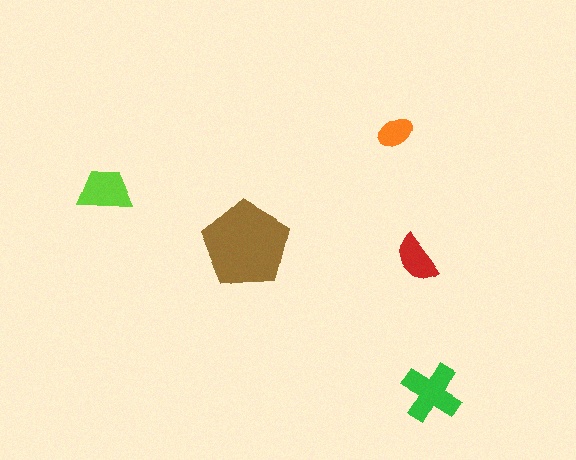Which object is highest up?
The orange ellipse is topmost.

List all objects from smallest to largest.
The orange ellipse, the red semicircle, the lime trapezoid, the green cross, the brown pentagon.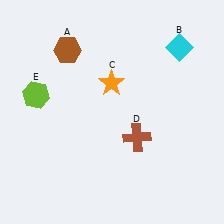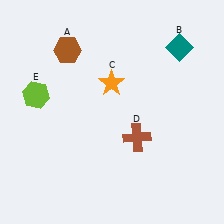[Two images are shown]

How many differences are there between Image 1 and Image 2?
There is 1 difference between the two images.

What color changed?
The diamond (B) changed from cyan in Image 1 to teal in Image 2.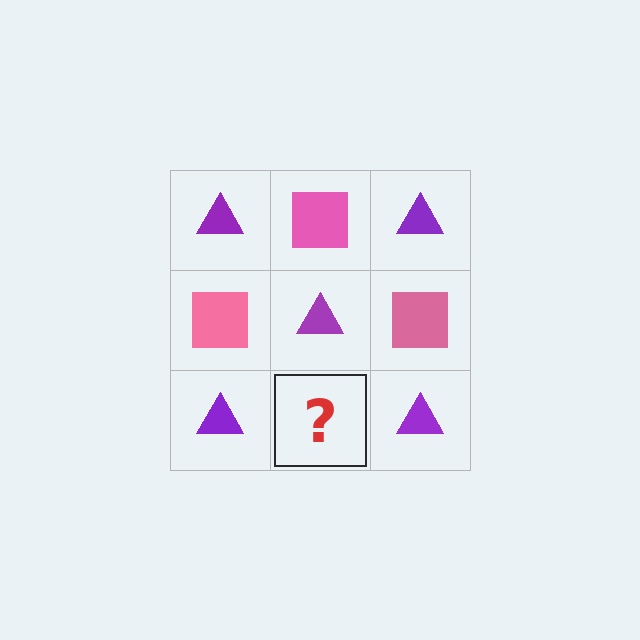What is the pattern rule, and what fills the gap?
The rule is that it alternates purple triangle and pink square in a checkerboard pattern. The gap should be filled with a pink square.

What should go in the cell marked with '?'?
The missing cell should contain a pink square.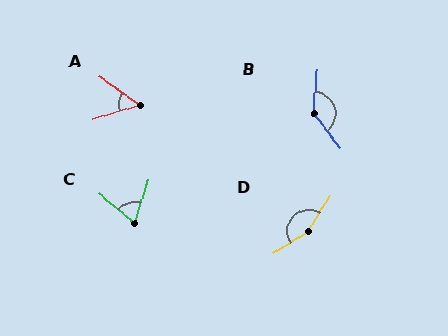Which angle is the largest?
D, at approximately 155 degrees.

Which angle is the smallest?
A, at approximately 52 degrees.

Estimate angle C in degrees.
Approximately 68 degrees.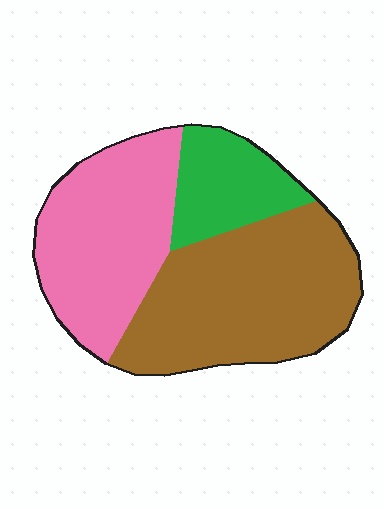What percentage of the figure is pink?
Pink takes up about three eighths (3/8) of the figure.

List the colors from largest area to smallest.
From largest to smallest: brown, pink, green.